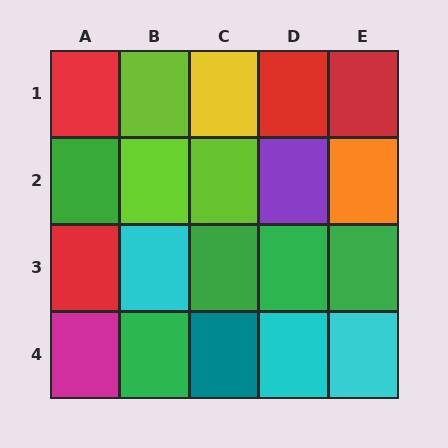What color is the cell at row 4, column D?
Cyan.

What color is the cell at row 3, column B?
Cyan.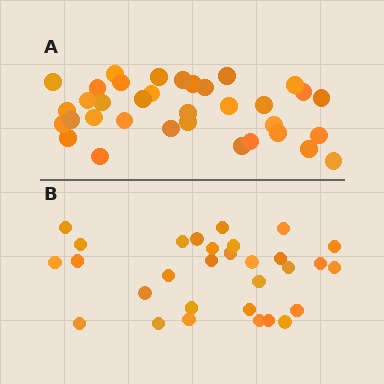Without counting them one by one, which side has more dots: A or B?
Region A (the top region) has more dots.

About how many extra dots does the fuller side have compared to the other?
Region A has about 5 more dots than region B.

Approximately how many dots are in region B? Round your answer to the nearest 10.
About 30 dots.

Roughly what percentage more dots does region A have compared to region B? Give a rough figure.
About 15% more.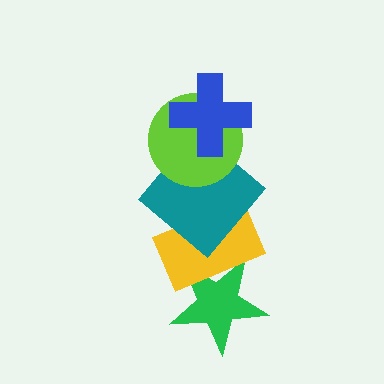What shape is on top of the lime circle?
The blue cross is on top of the lime circle.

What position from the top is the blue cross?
The blue cross is 1st from the top.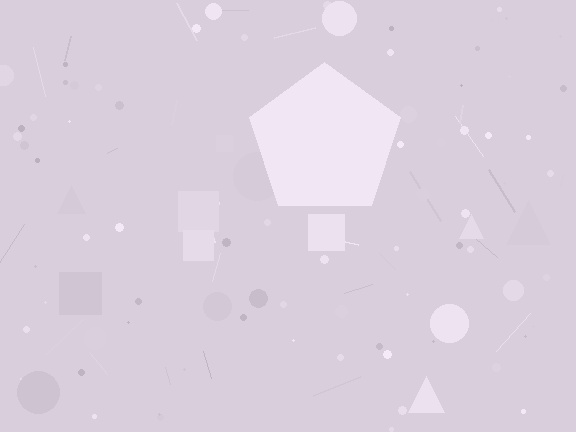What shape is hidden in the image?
A pentagon is hidden in the image.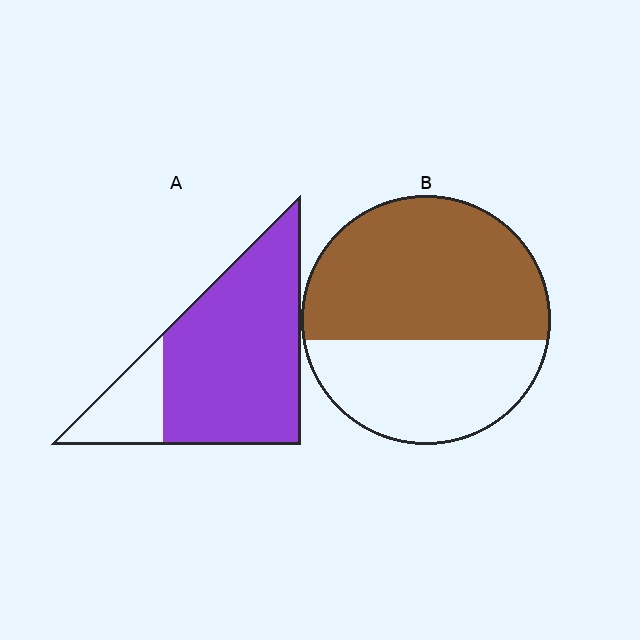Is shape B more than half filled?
Yes.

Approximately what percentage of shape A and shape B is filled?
A is approximately 80% and B is approximately 60%.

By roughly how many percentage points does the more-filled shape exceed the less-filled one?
By roughly 20 percentage points (A over B).